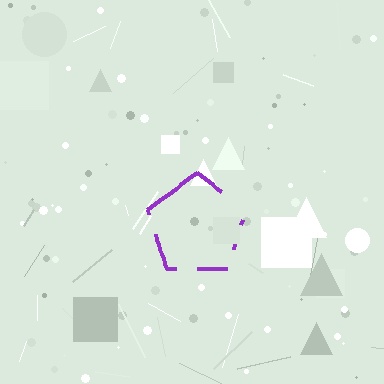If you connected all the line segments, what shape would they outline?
They would outline a pentagon.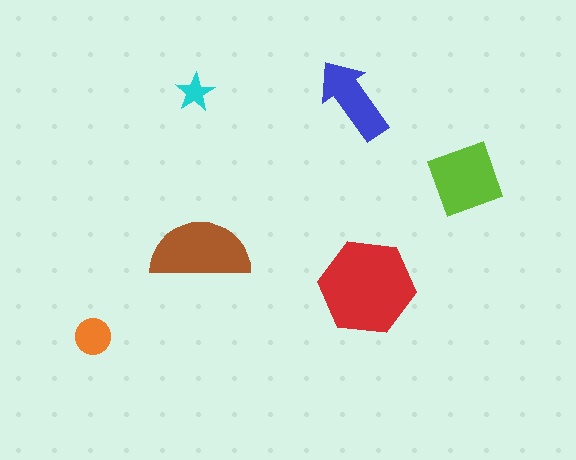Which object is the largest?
The red hexagon.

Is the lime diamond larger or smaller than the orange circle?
Larger.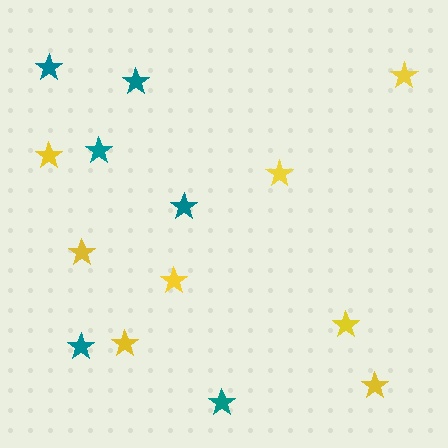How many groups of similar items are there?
There are 2 groups: one group of teal stars (6) and one group of yellow stars (8).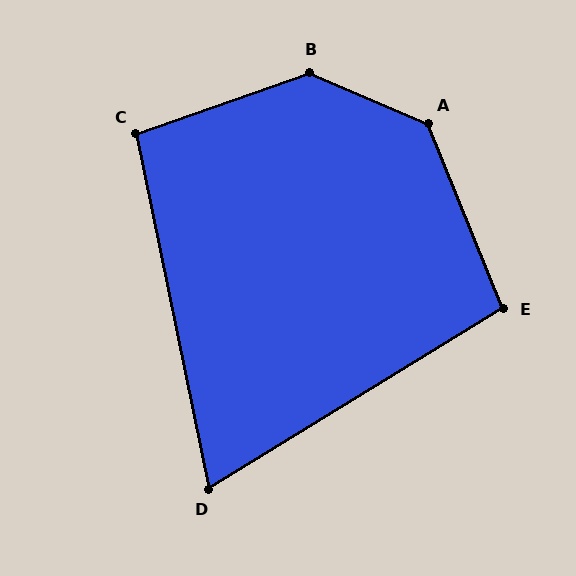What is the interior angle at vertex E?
Approximately 99 degrees (obtuse).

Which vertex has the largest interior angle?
B, at approximately 138 degrees.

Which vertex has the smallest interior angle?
D, at approximately 70 degrees.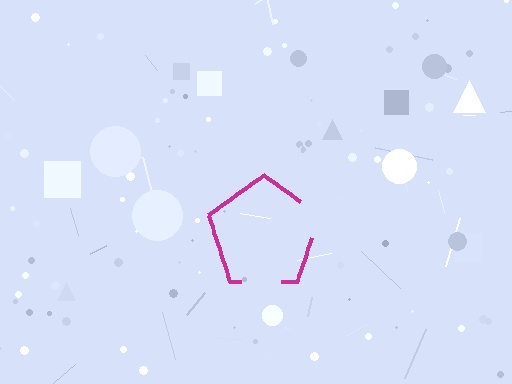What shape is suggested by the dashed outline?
The dashed outline suggests a pentagon.